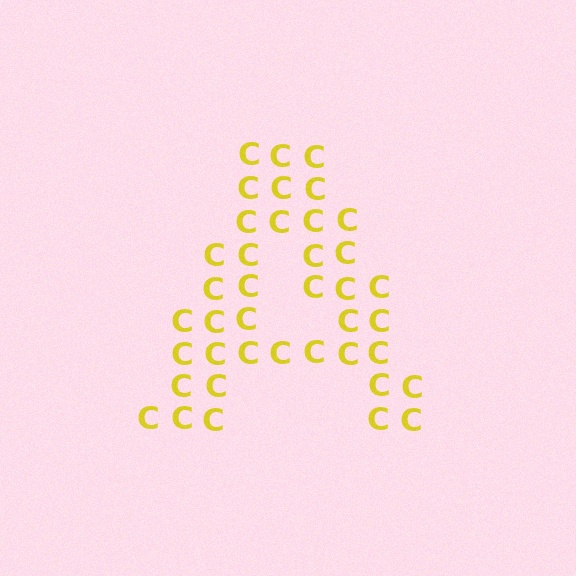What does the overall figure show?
The overall figure shows the letter A.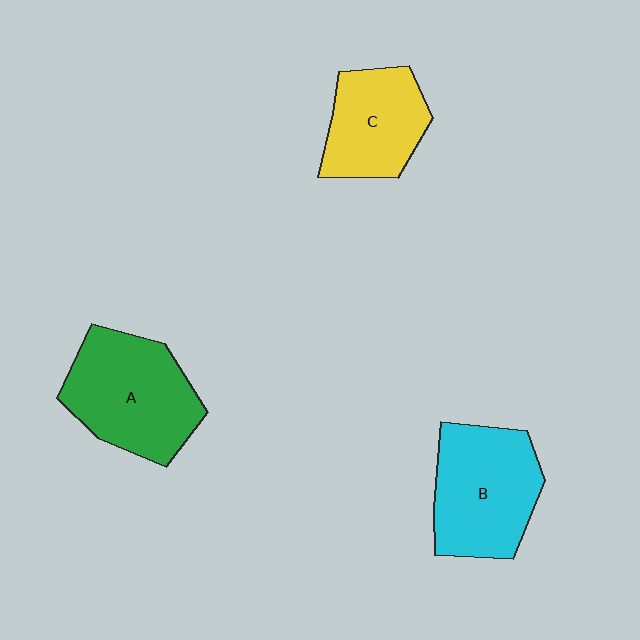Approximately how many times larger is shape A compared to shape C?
Approximately 1.4 times.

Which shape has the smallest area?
Shape C (yellow).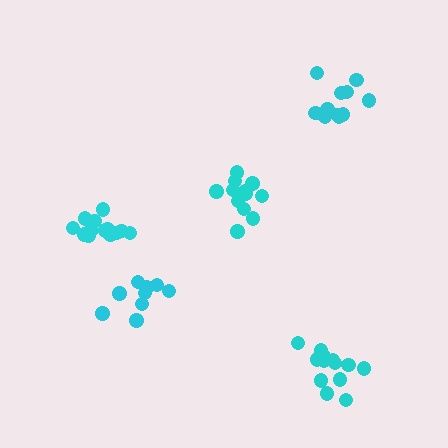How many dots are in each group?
Group 1: 12 dots, Group 2: 13 dots, Group 3: 9 dots, Group 4: 13 dots, Group 5: 14 dots (61 total).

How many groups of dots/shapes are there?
There are 5 groups.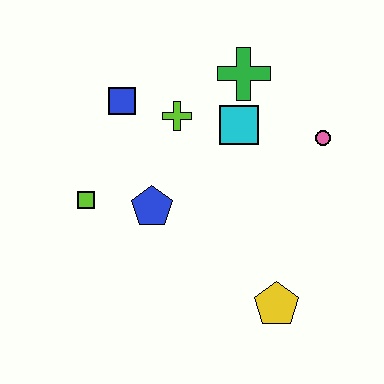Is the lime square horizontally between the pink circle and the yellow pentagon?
No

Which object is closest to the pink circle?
The cyan square is closest to the pink circle.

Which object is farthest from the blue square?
The yellow pentagon is farthest from the blue square.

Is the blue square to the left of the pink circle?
Yes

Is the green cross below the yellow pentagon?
No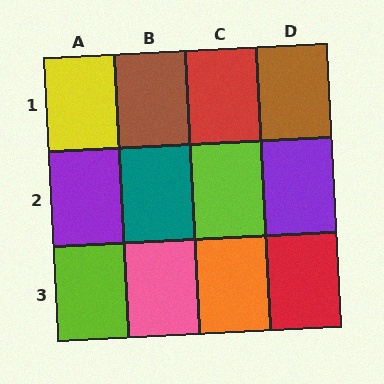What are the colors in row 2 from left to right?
Purple, teal, lime, purple.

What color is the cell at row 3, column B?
Pink.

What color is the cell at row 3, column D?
Red.